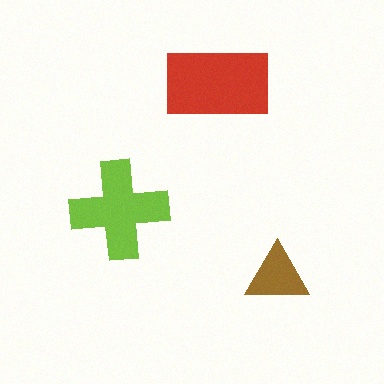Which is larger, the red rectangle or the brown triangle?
The red rectangle.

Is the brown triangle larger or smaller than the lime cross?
Smaller.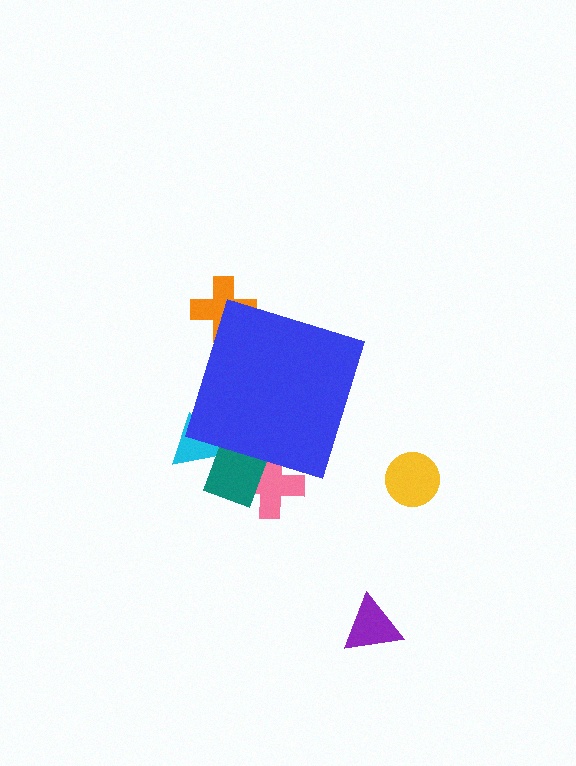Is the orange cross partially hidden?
Yes, the orange cross is partially hidden behind the blue diamond.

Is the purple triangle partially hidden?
No, the purple triangle is fully visible.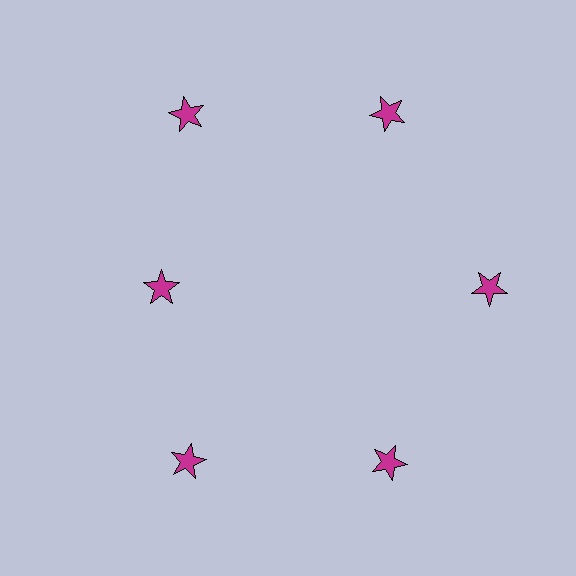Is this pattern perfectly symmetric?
No. The 6 magenta stars are arranged in a ring, but one element near the 9 o'clock position is pulled inward toward the center, breaking the 6-fold rotational symmetry.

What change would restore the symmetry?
The symmetry would be restored by moving it outward, back onto the ring so that all 6 stars sit at equal angles and equal distance from the center.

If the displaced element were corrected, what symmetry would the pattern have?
It would have 6-fold rotational symmetry — the pattern would map onto itself every 60 degrees.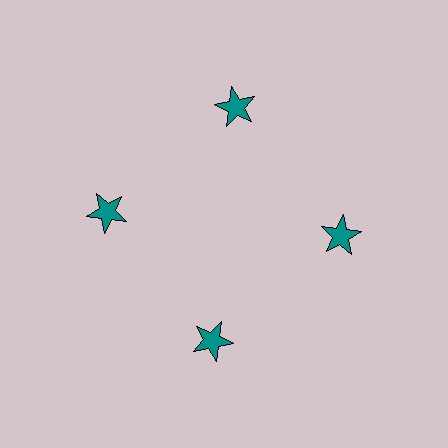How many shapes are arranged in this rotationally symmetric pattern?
There are 4 shapes, arranged in 4 groups of 1.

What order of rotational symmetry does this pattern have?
This pattern has 4-fold rotational symmetry.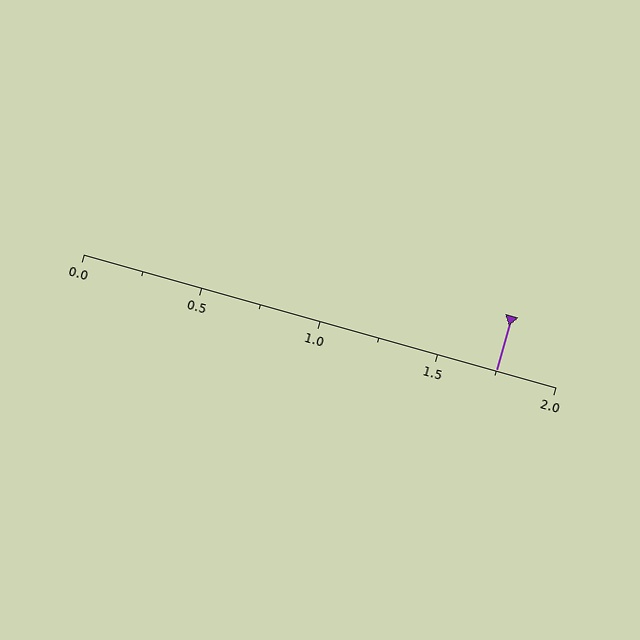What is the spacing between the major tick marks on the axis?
The major ticks are spaced 0.5 apart.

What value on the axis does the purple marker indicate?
The marker indicates approximately 1.75.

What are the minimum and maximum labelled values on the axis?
The axis runs from 0.0 to 2.0.